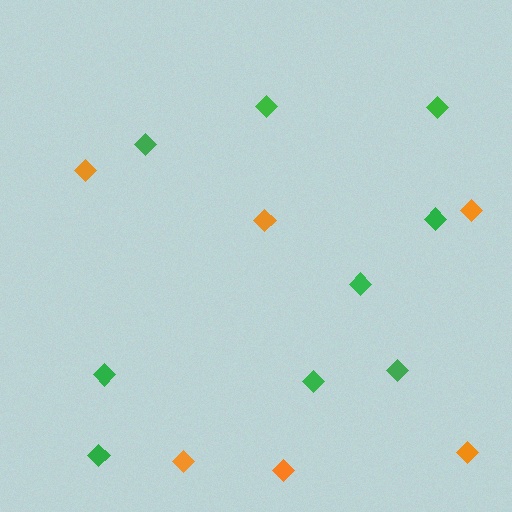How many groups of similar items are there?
There are 2 groups: one group of orange diamonds (6) and one group of green diamonds (9).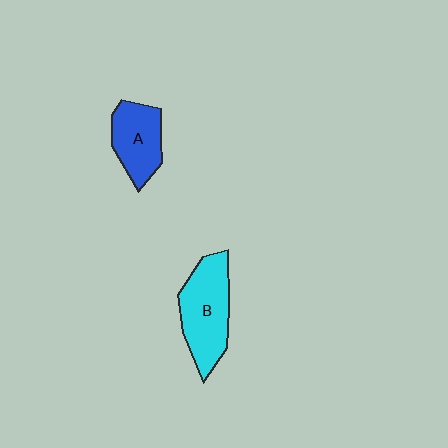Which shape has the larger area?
Shape B (cyan).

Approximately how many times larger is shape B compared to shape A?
Approximately 1.4 times.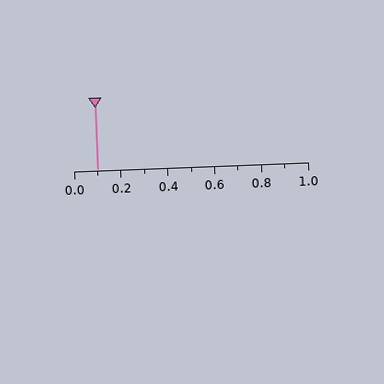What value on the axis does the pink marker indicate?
The marker indicates approximately 0.1.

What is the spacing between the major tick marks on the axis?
The major ticks are spaced 0.2 apart.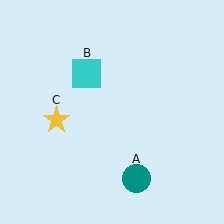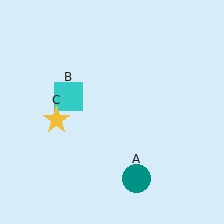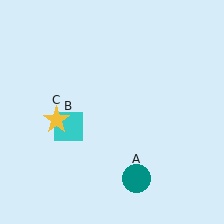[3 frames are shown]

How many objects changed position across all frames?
1 object changed position: cyan square (object B).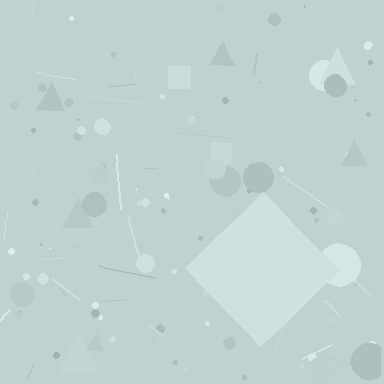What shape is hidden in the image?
A diamond is hidden in the image.